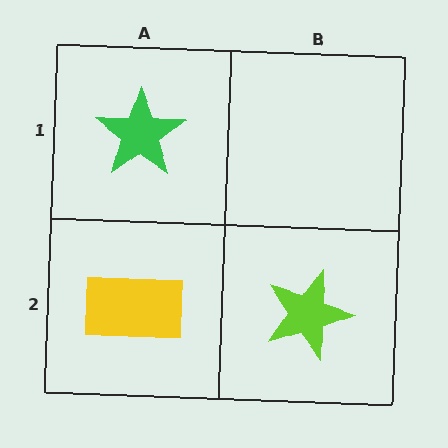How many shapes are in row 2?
2 shapes.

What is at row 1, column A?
A green star.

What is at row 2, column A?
A yellow rectangle.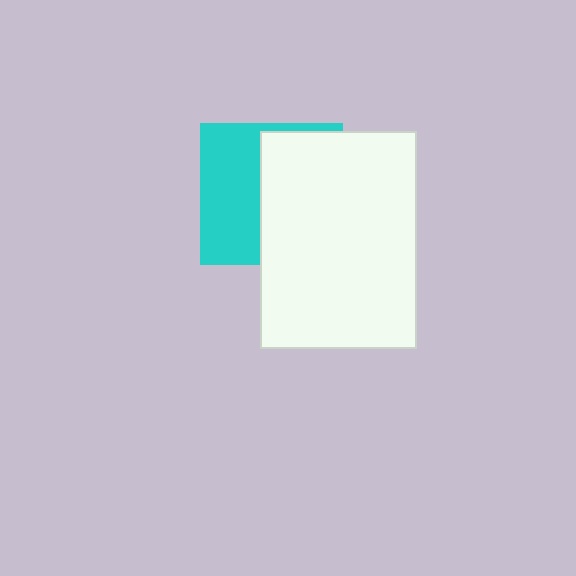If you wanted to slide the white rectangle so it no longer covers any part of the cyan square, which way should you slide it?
Slide it right — that is the most direct way to separate the two shapes.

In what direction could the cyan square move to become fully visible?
The cyan square could move left. That would shift it out from behind the white rectangle entirely.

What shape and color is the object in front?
The object in front is a white rectangle.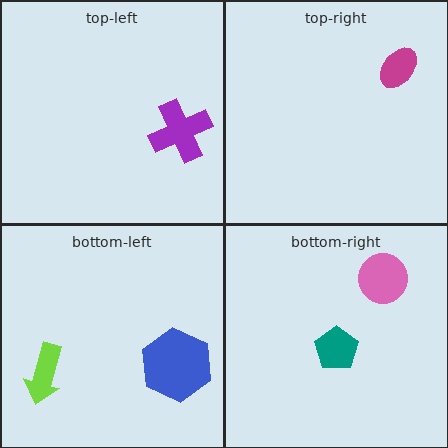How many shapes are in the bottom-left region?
2.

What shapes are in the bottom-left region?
The lime arrow, the blue hexagon.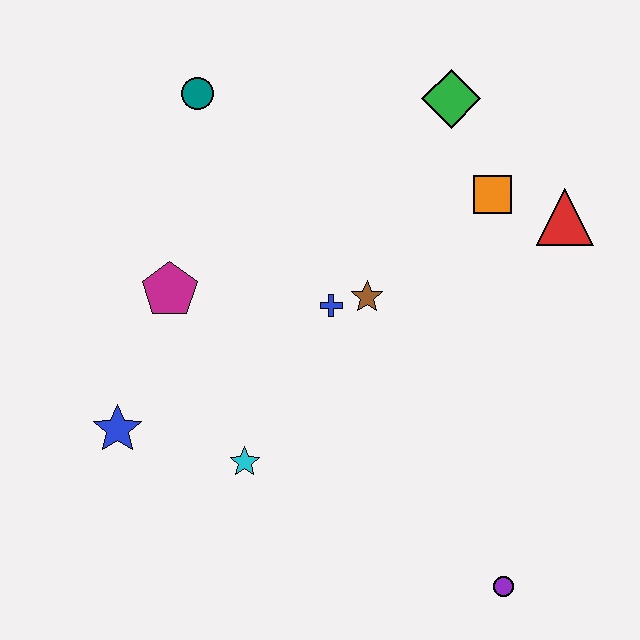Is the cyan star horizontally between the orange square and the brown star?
No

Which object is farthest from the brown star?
The purple circle is farthest from the brown star.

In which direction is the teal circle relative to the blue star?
The teal circle is above the blue star.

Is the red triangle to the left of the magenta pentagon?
No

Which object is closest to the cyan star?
The blue star is closest to the cyan star.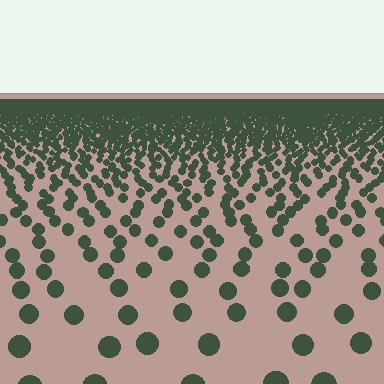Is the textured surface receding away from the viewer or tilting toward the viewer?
The surface is receding away from the viewer. Texture elements get smaller and denser toward the top.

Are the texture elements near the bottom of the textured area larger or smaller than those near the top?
Larger. Near the bottom, elements are closer to the viewer and appear at a bigger on-screen size.